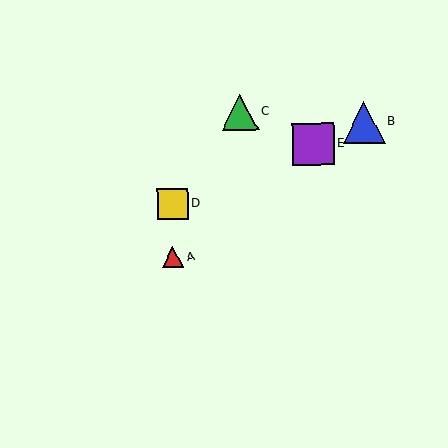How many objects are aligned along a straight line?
3 objects (B, D, E) are aligned along a straight line.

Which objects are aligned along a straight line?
Objects B, D, E are aligned along a straight line.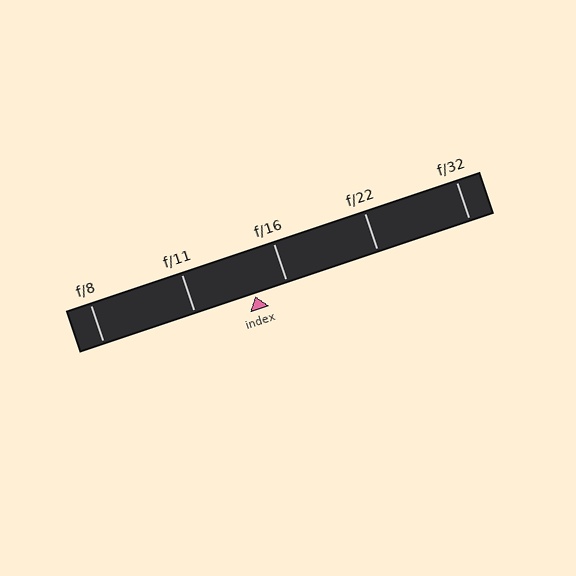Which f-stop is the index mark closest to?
The index mark is closest to f/16.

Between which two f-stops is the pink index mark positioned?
The index mark is between f/11 and f/16.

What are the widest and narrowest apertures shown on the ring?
The widest aperture shown is f/8 and the narrowest is f/32.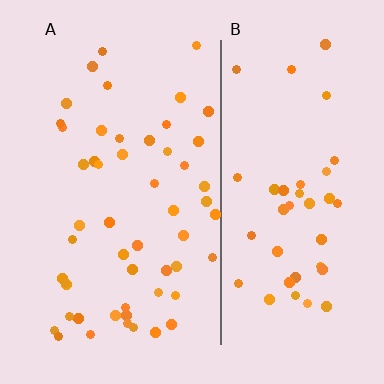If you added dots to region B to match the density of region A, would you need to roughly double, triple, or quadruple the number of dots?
Approximately double.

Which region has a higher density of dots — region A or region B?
A (the left).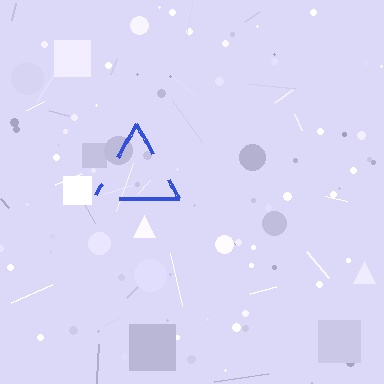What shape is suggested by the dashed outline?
The dashed outline suggests a triangle.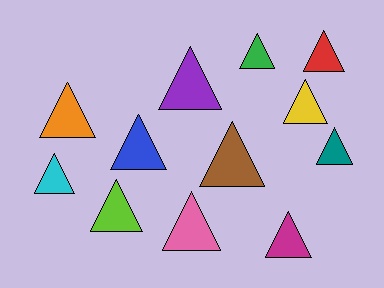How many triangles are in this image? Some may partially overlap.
There are 12 triangles.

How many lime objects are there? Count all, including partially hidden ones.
There is 1 lime object.